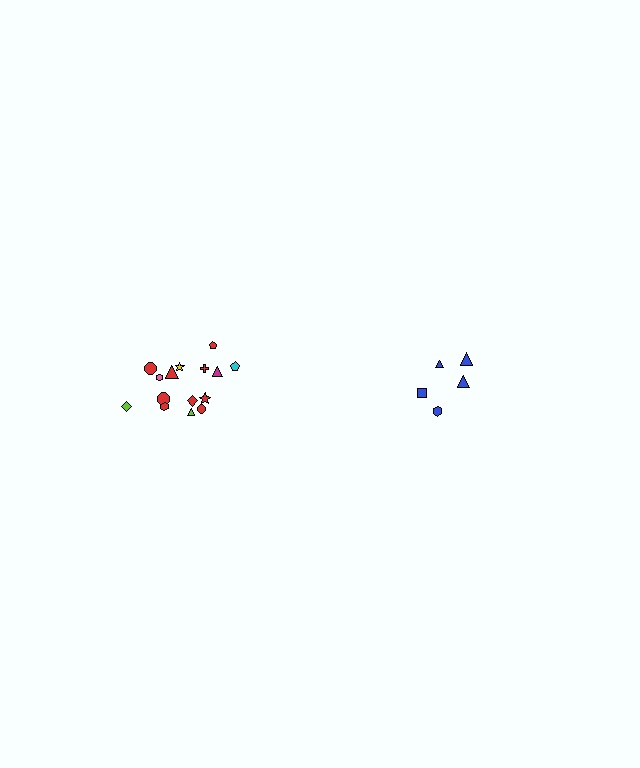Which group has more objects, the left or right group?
The left group.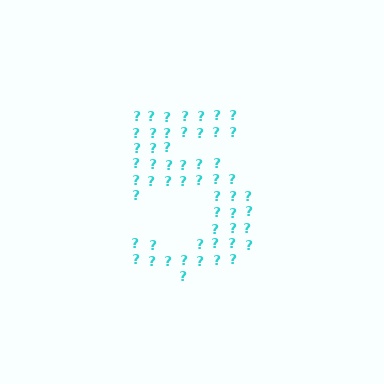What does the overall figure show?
The overall figure shows the digit 5.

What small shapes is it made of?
It is made of small question marks.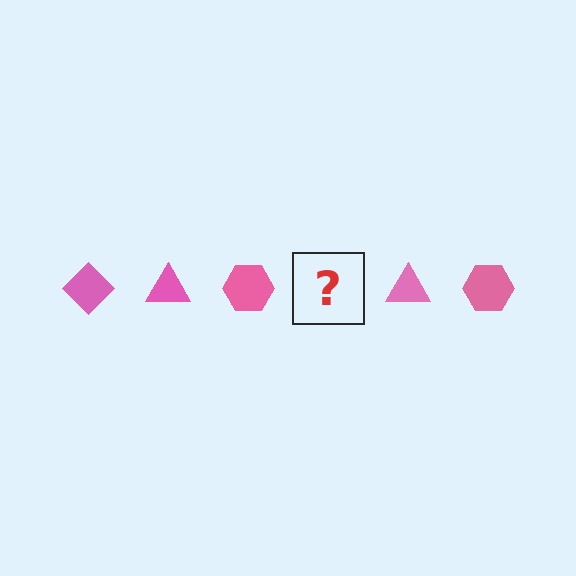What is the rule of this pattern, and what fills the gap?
The rule is that the pattern cycles through diamond, triangle, hexagon shapes in pink. The gap should be filled with a pink diamond.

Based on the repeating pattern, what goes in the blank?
The blank should be a pink diamond.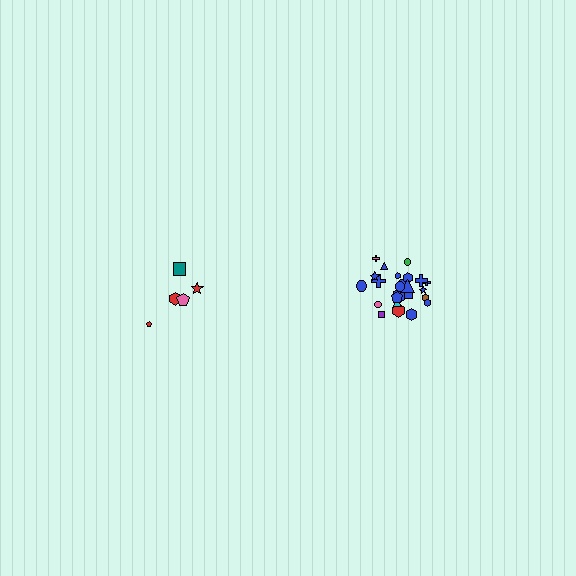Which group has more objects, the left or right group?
The right group.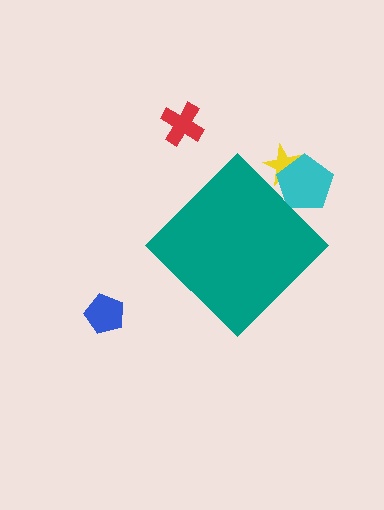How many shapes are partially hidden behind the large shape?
2 shapes are partially hidden.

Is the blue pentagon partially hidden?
No, the blue pentagon is fully visible.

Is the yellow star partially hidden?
Yes, the yellow star is partially hidden behind the teal diamond.